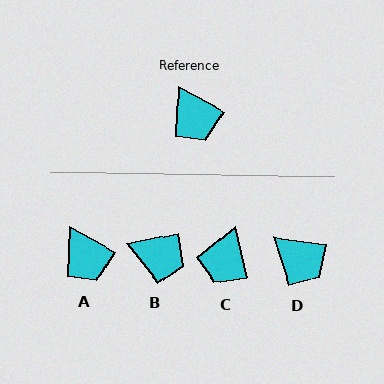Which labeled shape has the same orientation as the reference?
A.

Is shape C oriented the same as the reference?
No, it is off by about 48 degrees.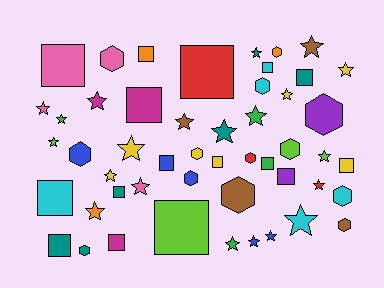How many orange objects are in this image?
There are 3 orange objects.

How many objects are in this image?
There are 50 objects.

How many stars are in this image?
There are 21 stars.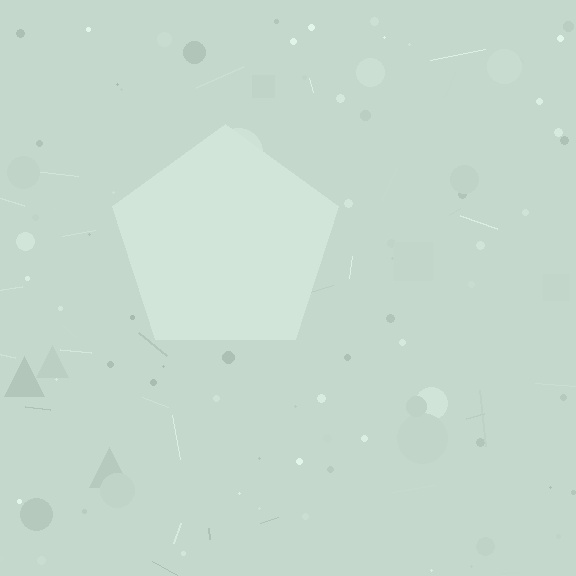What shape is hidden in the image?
A pentagon is hidden in the image.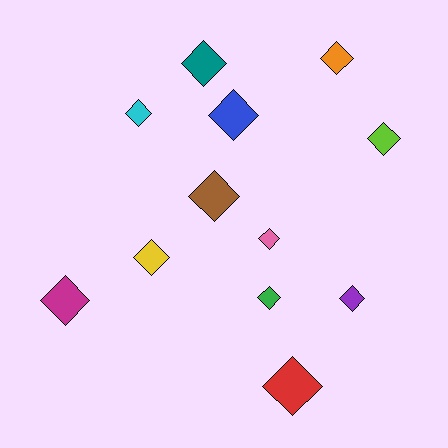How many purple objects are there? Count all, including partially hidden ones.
There is 1 purple object.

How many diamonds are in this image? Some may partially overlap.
There are 12 diamonds.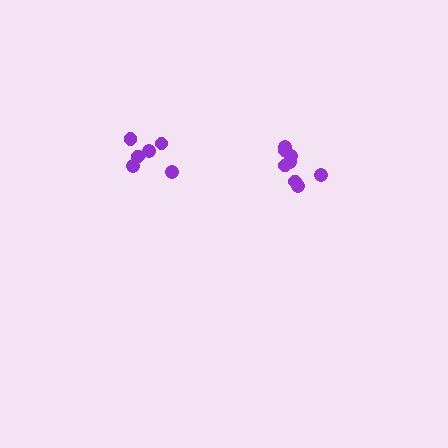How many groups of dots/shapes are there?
There are 2 groups.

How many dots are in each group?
Group 1: 6 dots, Group 2: 8 dots (14 total).